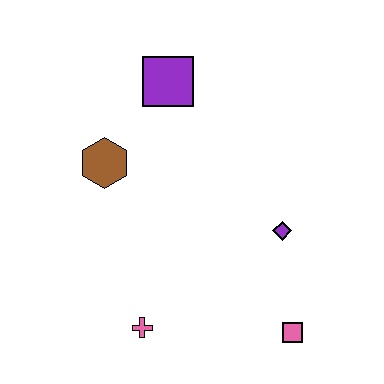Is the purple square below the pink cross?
No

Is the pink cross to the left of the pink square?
Yes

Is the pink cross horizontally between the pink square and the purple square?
No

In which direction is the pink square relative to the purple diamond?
The pink square is below the purple diamond.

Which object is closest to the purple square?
The brown hexagon is closest to the purple square.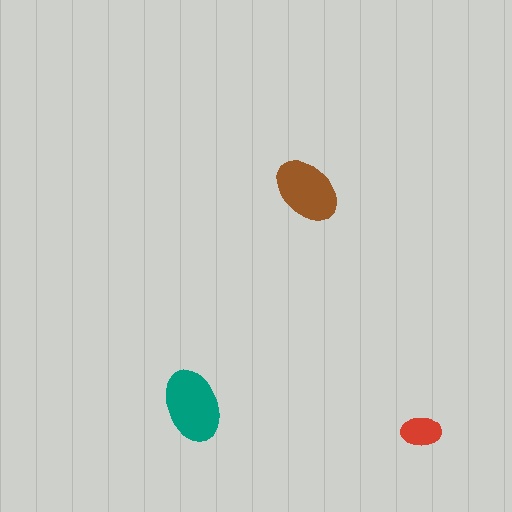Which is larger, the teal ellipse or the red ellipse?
The teal one.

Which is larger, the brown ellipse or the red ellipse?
The brown one.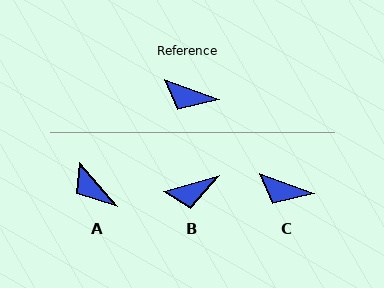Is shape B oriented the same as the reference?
No, it is off by about 36 degrees.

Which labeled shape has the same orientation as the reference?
C.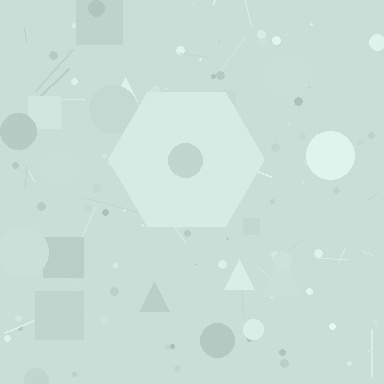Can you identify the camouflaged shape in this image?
The camouflaged shape is a hexagon.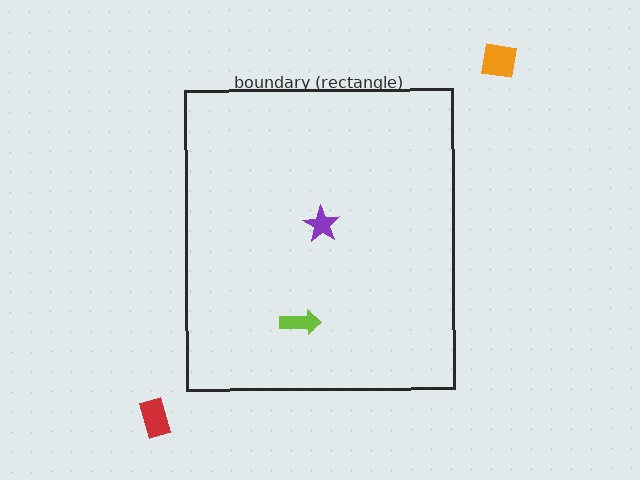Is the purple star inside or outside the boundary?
Inside.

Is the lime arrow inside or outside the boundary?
Inside.